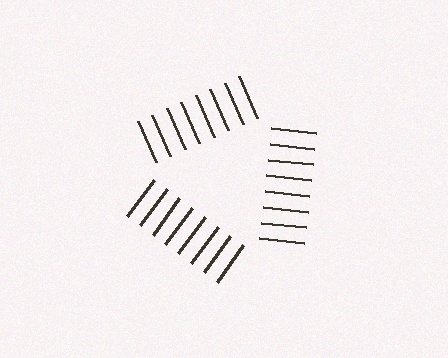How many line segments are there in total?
24 — 8 along each of the 3 edges.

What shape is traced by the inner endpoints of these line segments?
An illusory triangle — the line segments terminate on its edges but no continuous stroke is drawn.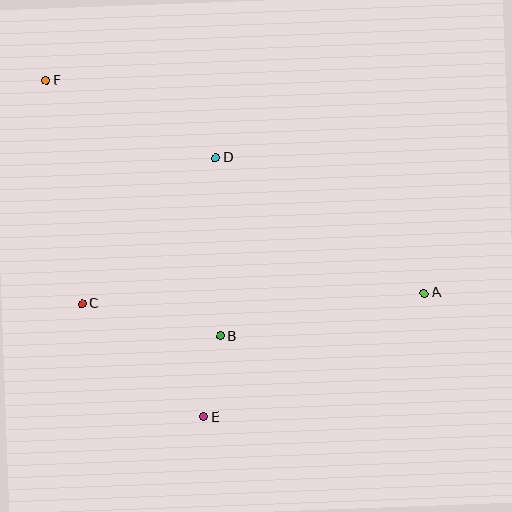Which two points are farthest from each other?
Points A and F are farthest from each other.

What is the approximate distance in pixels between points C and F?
The distance between C and F is approximately 226 pixels.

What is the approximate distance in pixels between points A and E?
The distance between A and E is approximately 253 pixels.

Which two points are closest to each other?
Points B and E are closest to each other.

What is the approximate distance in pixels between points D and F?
The distance between D and F is approximately 187 pixels.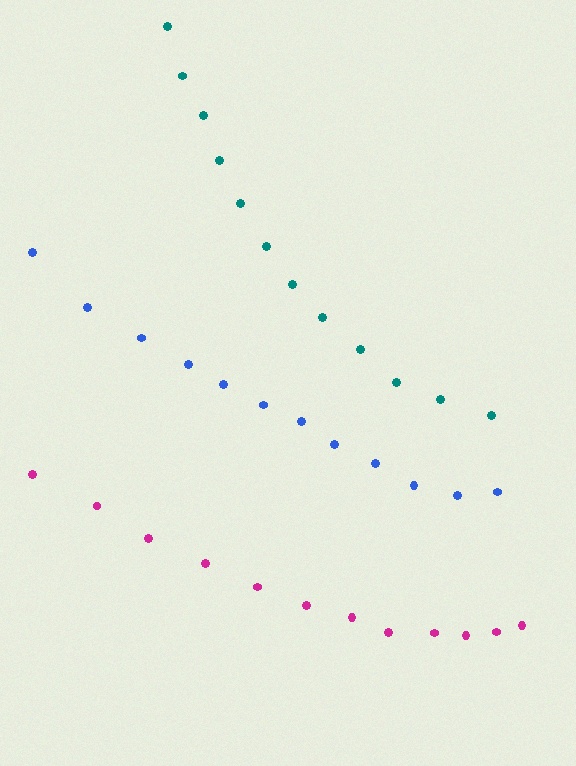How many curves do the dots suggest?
There are 3 distinct paths.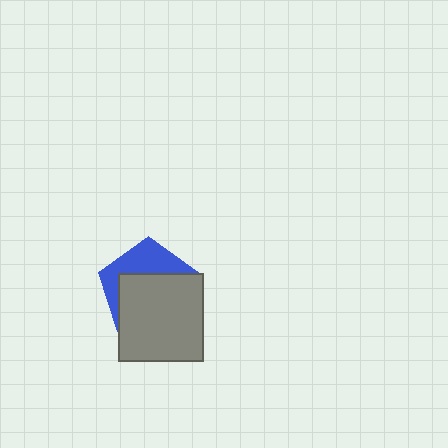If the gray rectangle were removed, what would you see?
You would see the complete blue pentagon.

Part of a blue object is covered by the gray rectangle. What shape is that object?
It is a pentagon.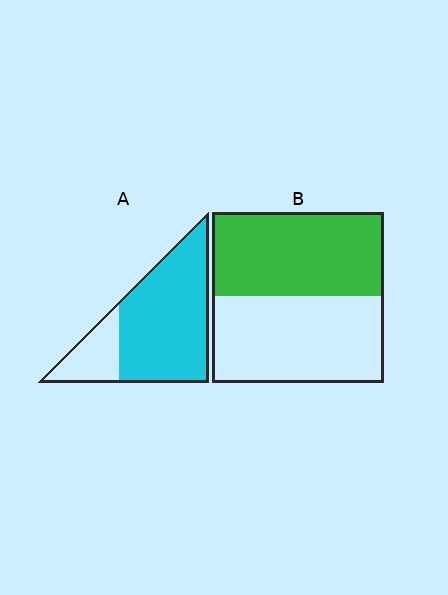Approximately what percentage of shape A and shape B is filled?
A is approximately 75% and B is approximately 50%.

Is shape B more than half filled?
Roughly half.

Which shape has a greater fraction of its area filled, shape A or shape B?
Shape A.